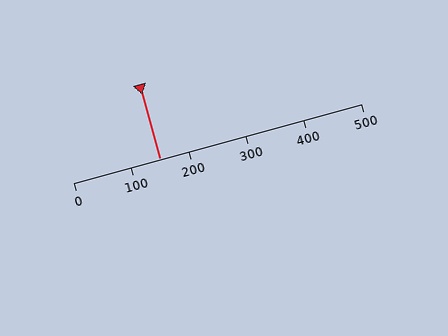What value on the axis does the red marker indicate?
The marker indicates approximately 150.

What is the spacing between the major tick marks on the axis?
The major ticks are spaced 100 apart.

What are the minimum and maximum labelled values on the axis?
The axis runs from 0 to 500.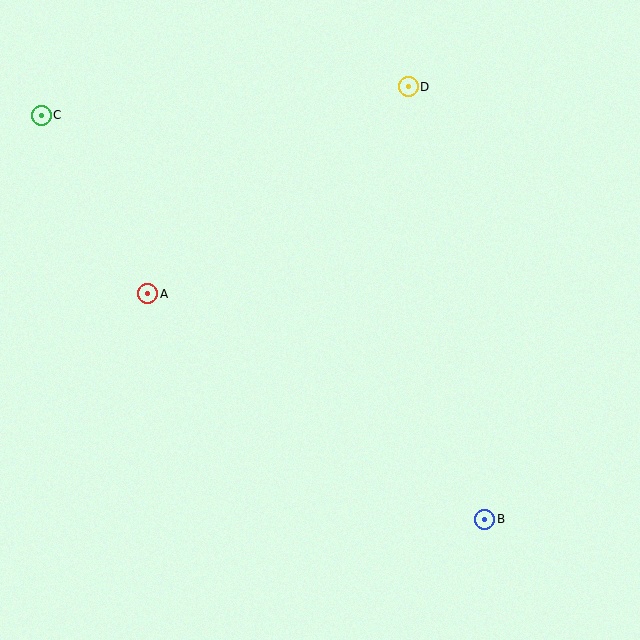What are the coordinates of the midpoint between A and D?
The midpoint between A and D is at (278, 190).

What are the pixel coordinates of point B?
Point B is at (485, 519).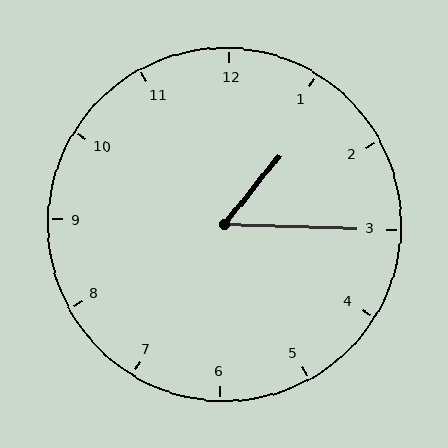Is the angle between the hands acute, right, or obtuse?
It is acute.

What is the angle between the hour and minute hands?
Approximately 52 degrees.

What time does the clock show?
1:15.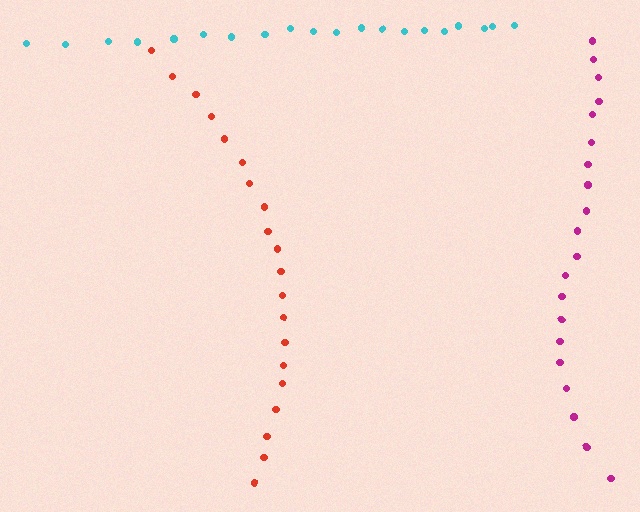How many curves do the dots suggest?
There are 3 distinct paths.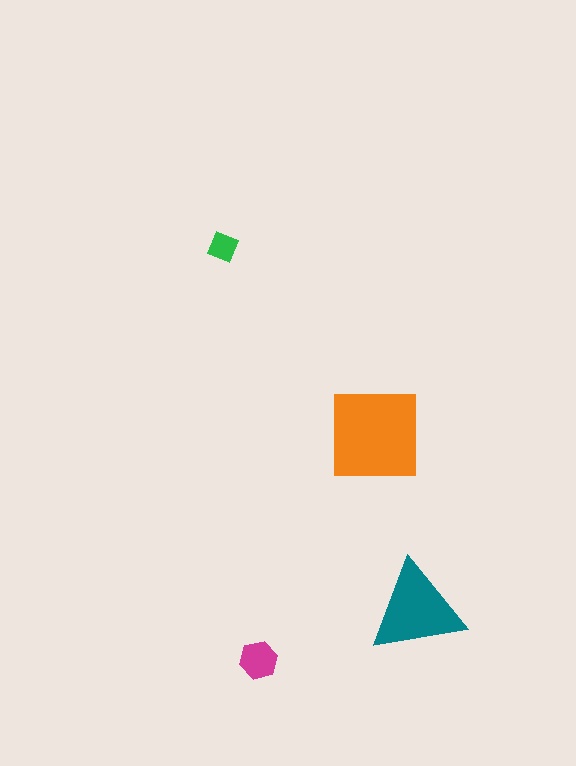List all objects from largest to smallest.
The orange square, the teal triangle, the magenta hexagon, the green diamond.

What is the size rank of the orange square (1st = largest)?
1st.